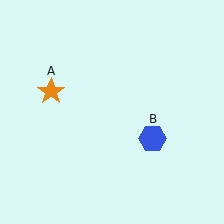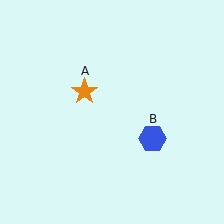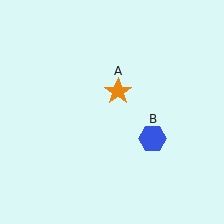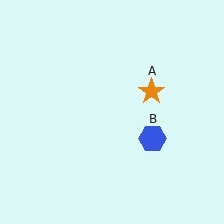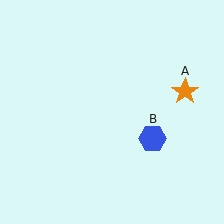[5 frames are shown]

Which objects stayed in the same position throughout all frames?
Blue hexagon (object B) remained stationary.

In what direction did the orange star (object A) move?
The orange star (object A) moved right.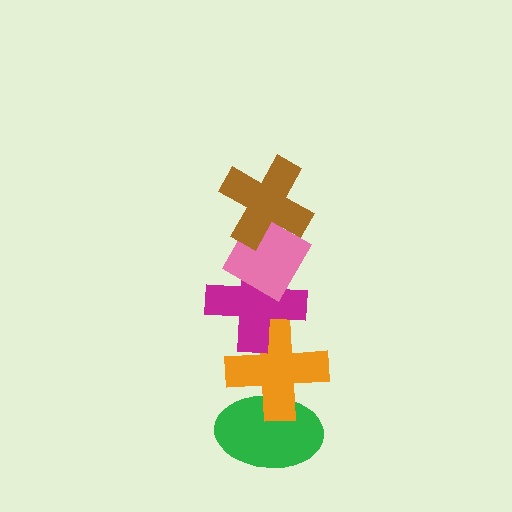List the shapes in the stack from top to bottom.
From top to bottom: the brown cross, the pink diamond, the magenta cross, the orange cross, the green ellipse.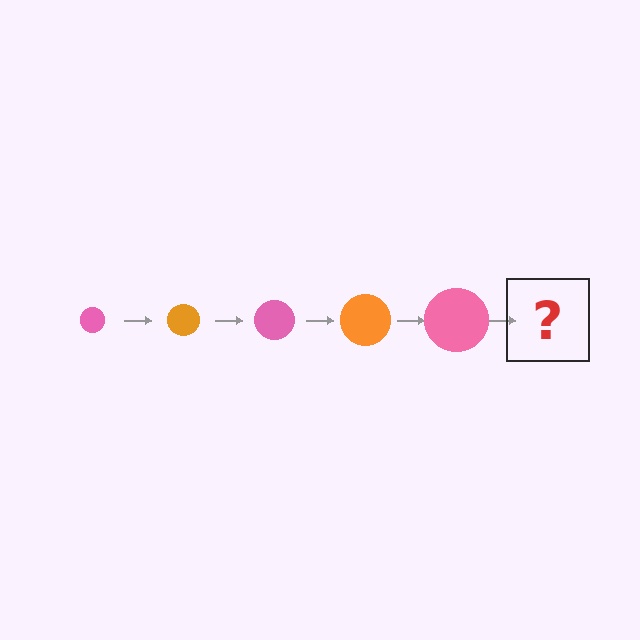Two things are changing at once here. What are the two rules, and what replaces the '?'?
The two rules are that the circle grows larger each step and the color cycles through pink and orange. The '?' should be an orange circle, larger than the previous one.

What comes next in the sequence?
The next element should be an orange circle, larger than the previous one.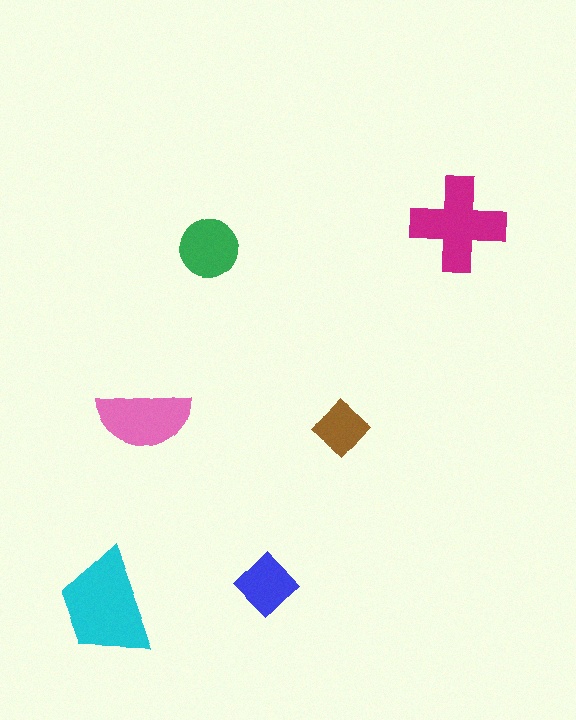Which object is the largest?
The cyan trapezoid.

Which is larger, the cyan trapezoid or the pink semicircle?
The cyan trapezoid.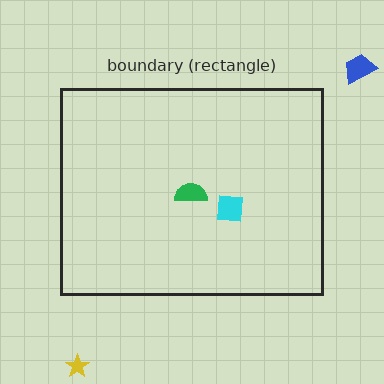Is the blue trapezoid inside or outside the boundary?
Outside.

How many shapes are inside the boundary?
2 inside, 2 outside.